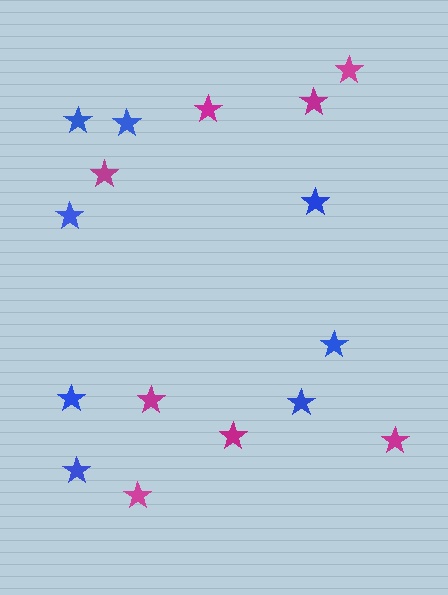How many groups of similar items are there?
There are 2 groups: one group of magenta stars (8) and one group of blue stars (8).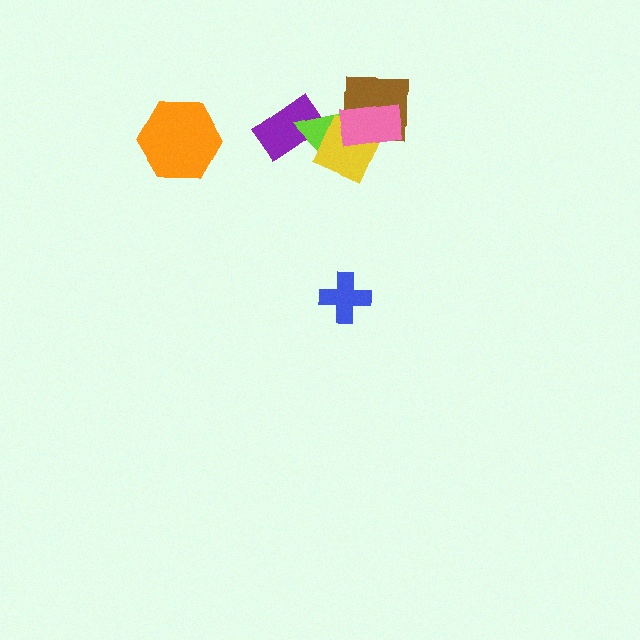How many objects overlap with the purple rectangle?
1 object overlaps with the purple rectangle.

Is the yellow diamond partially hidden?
Yes, it is partially covered by another shape.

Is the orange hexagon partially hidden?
No, no other shape covers it.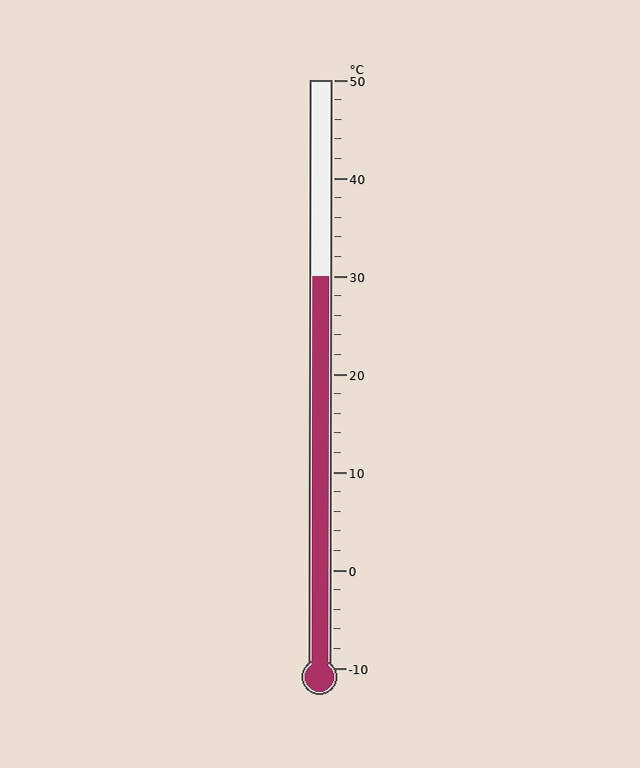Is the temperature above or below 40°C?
The temperature is below 40°C.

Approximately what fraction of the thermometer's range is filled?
The thermometer is filled to approximately 65% of its range.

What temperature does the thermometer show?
The thermometer shows approximately 30°C.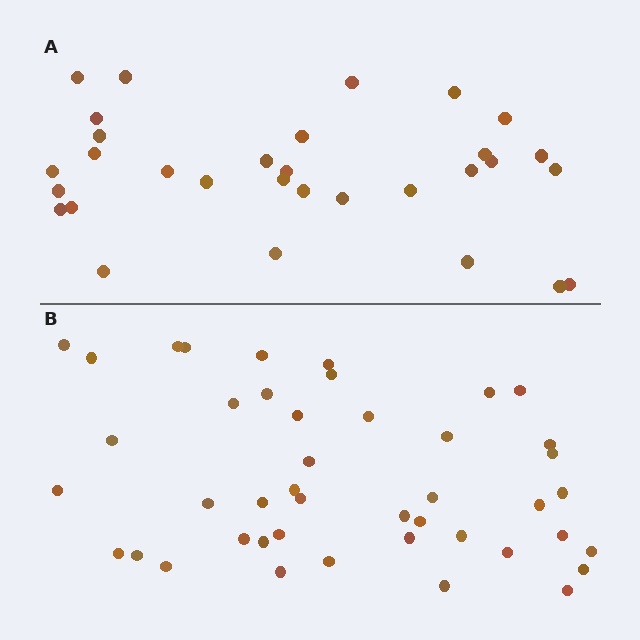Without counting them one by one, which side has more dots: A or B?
Region B (the bottom region) has more dots.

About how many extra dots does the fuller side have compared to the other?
Region B has approximately 15 more dots than region A.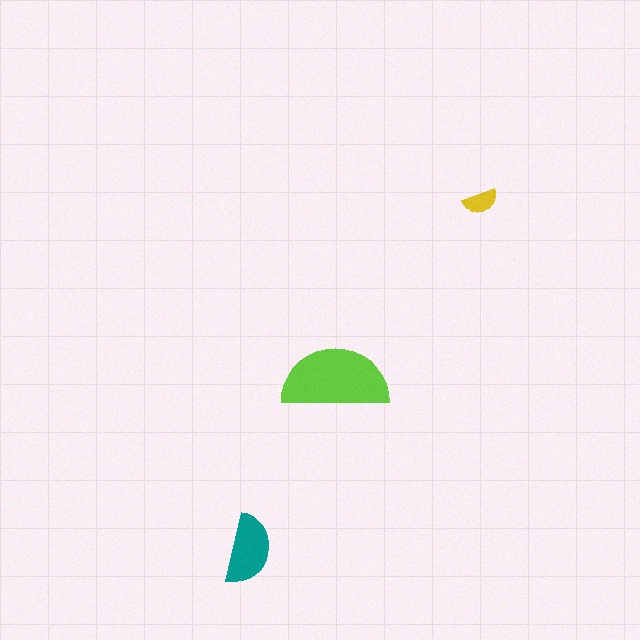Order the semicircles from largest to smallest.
the lime one, the teal one, the yellow one.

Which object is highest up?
The yellow semicircle is topmost.